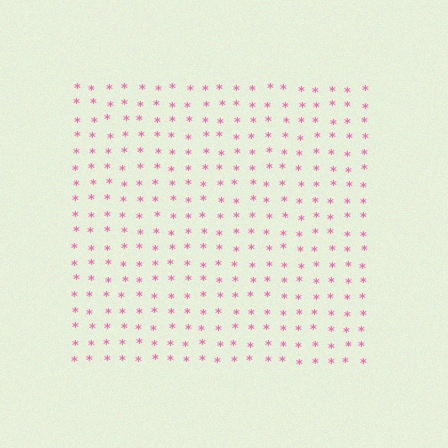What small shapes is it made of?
It is made of small asterisks.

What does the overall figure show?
The overall figure shows a square.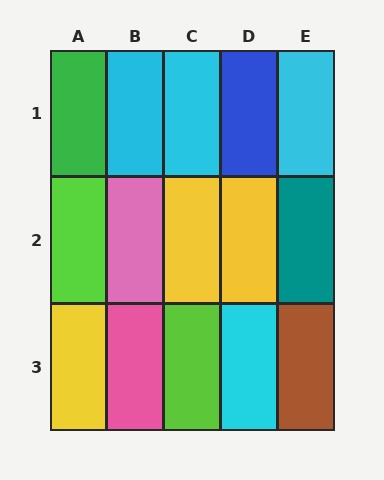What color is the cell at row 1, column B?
Cyan.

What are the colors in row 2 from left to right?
Lime, pink, yellow, yellow, teal.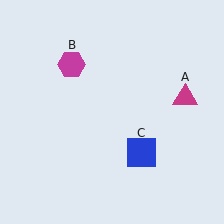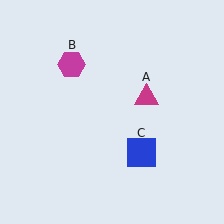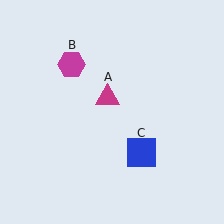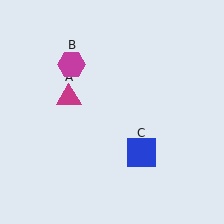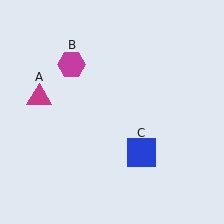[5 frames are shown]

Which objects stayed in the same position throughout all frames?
Magenta hexagon (object B) and blue square (object C) remained stationary.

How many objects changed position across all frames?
1 object changed position: magenta triangle (object A).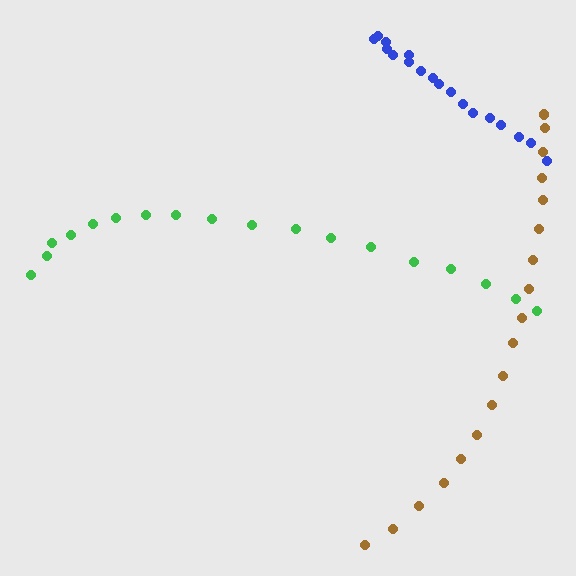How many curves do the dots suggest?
There are 3 distinct paths.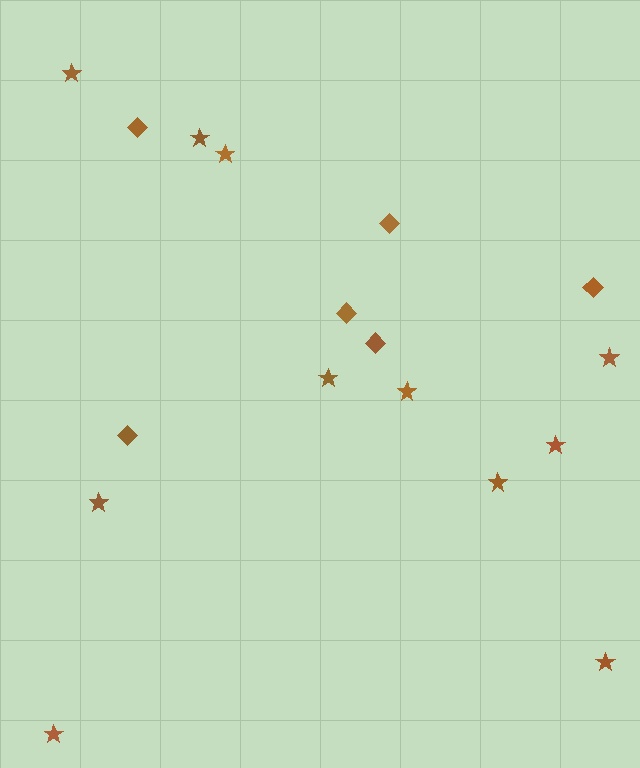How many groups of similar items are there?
There are 2 groups: one group of diamonds (6) and one group of stars (11).